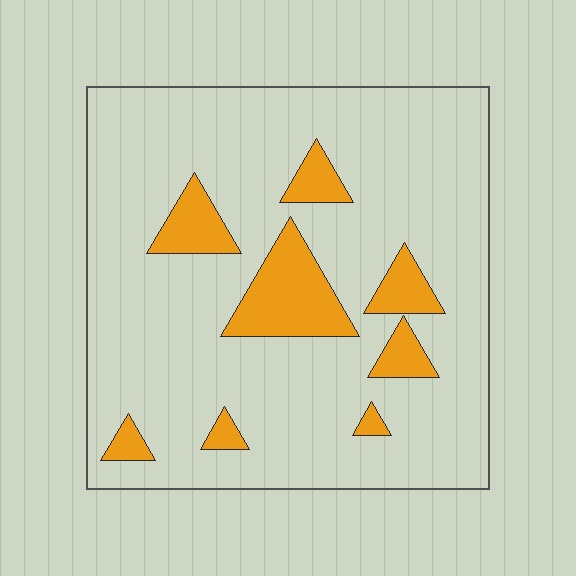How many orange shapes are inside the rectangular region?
8.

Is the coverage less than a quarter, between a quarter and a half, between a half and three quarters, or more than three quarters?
Less than a quarter.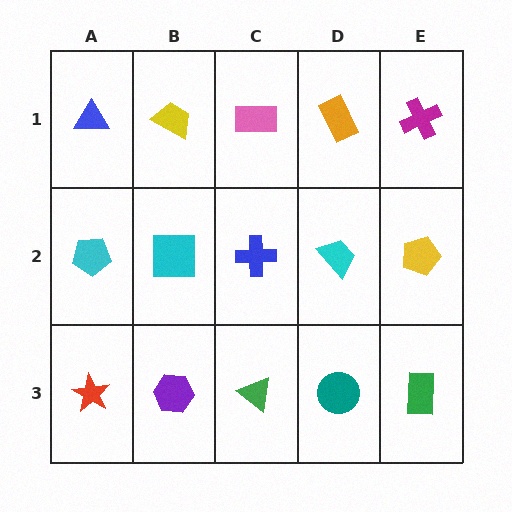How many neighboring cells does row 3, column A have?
2.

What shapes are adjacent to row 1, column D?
A cyan trapezoid (row 2, column D), a pink rectangle (row 1, column C), a magenta cross (row 1, column E).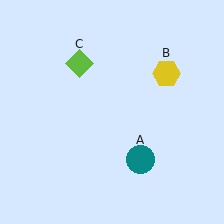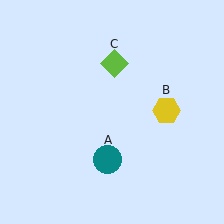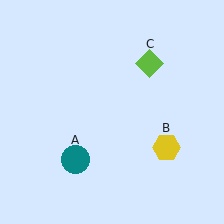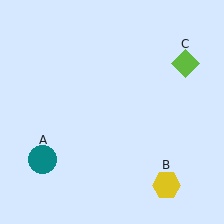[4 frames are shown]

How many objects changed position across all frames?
3 objects changed position: teal circle (object A), yellow hexagon (object B), lime diamond (object C).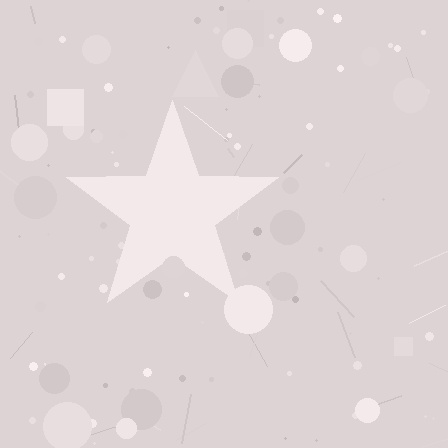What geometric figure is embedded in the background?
A star is embedded in the background.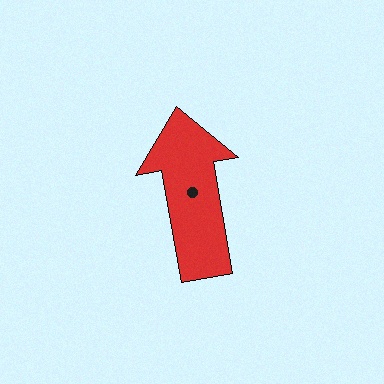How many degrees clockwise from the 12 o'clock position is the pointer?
Approximately 350 degrees.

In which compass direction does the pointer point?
North.